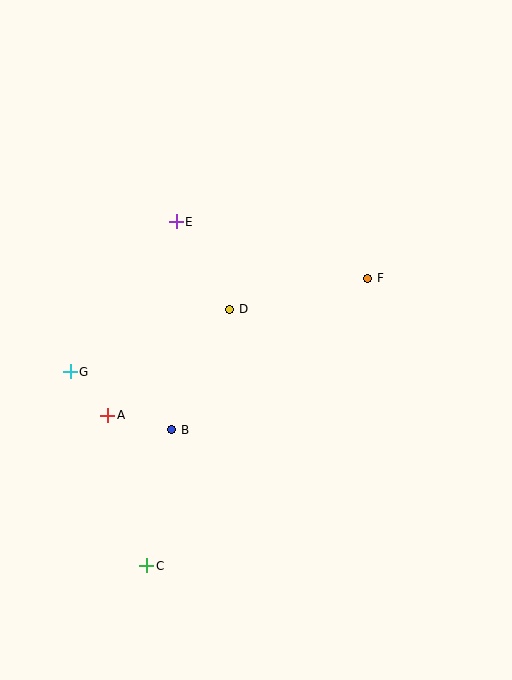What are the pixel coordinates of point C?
Point C is at (147, 566).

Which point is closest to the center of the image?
Point D at (230, 309) is closest to the center.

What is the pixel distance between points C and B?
The distance between C and B is 138 pixels.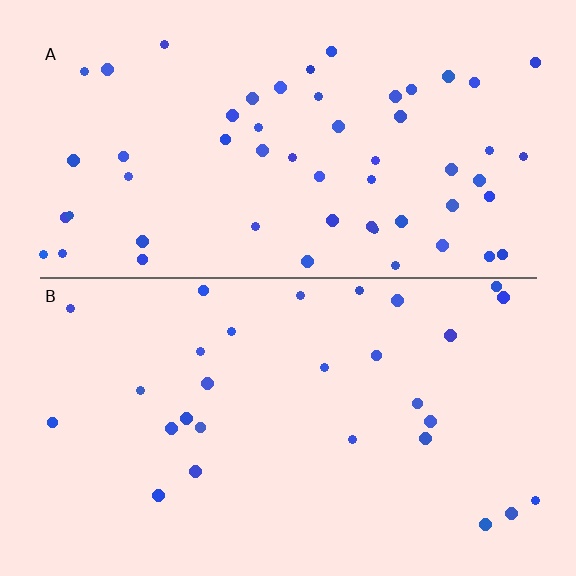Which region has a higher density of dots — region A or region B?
A (the top).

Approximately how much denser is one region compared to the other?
Approximately 1.9× — region A over region B.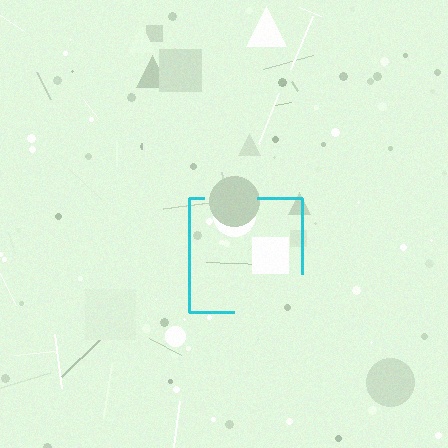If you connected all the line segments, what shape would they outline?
They would outline a square.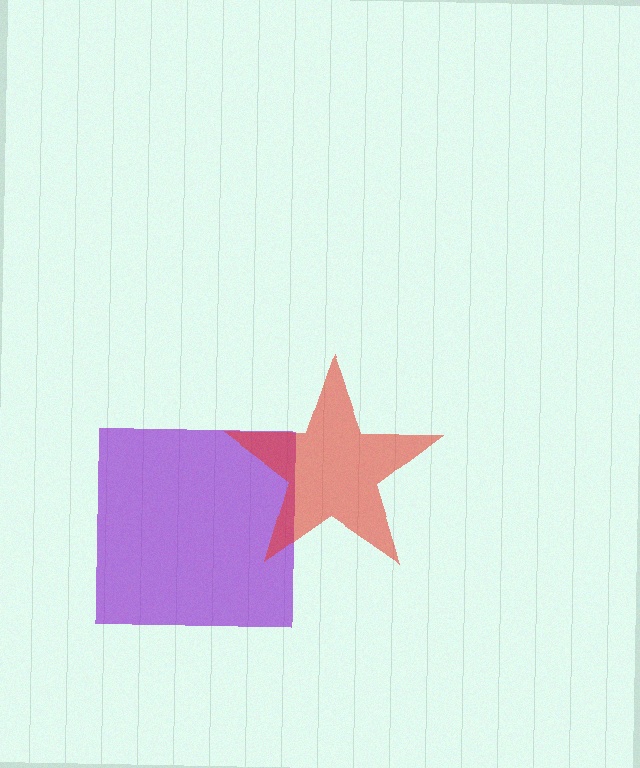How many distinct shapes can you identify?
There are 2 distinct shapes: a purple square, a red star.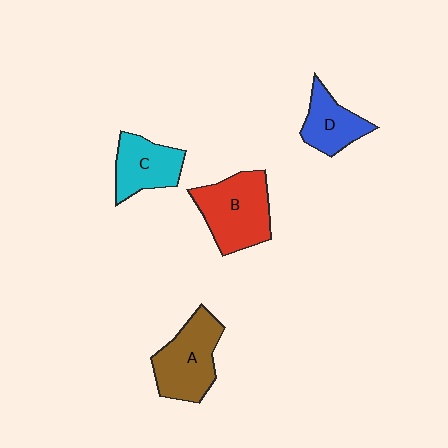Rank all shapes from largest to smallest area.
From largest to smallest: B (red), A (brown), C (cyan), D (blue).